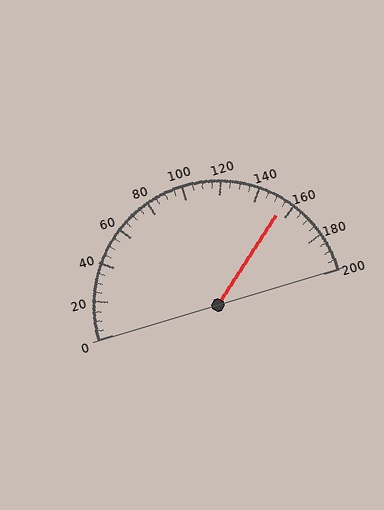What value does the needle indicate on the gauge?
The needle indicates approximately 155.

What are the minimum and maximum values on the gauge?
The gauge ranges from 0 to 200.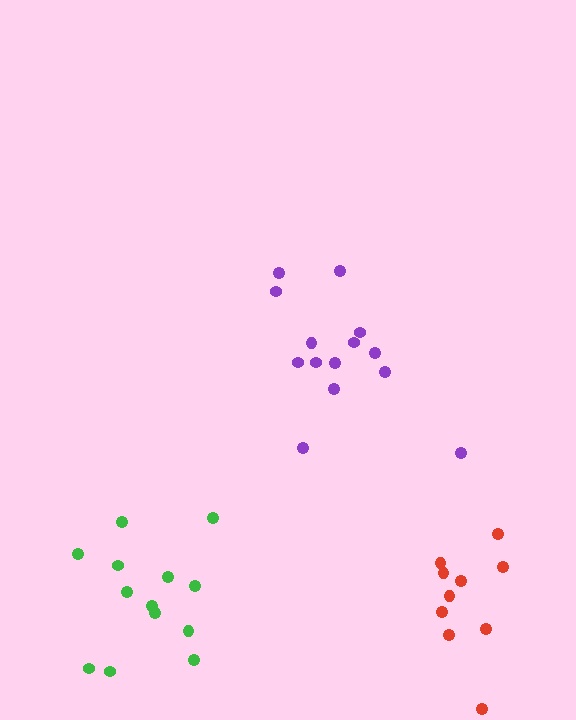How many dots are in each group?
Group 1: 10 dots, Group 2: 14 dots, Group 3: 13 dots (37 total).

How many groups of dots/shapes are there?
There are 3 groups.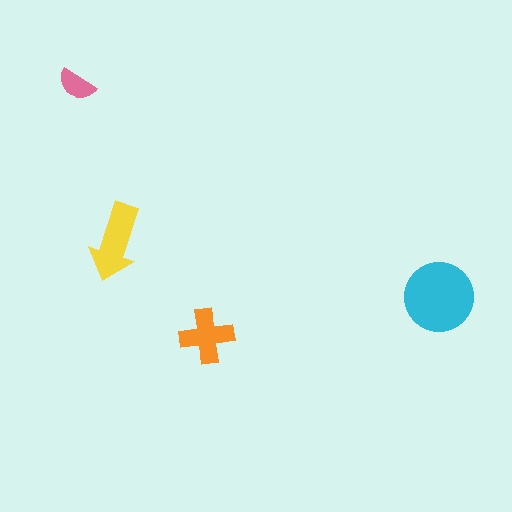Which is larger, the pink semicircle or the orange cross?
The orange cross.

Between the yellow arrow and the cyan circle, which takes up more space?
The cyan circle.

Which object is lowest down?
The orange cross is bottommost.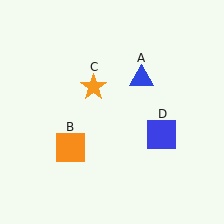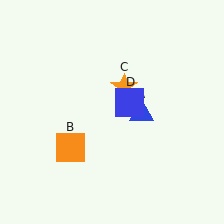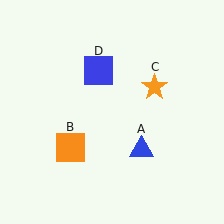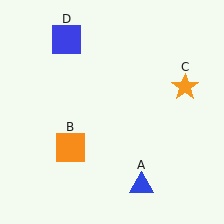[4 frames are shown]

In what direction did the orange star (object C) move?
The orange star (object C) moved right.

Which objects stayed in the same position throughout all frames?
Orange square (object B) remained stationary.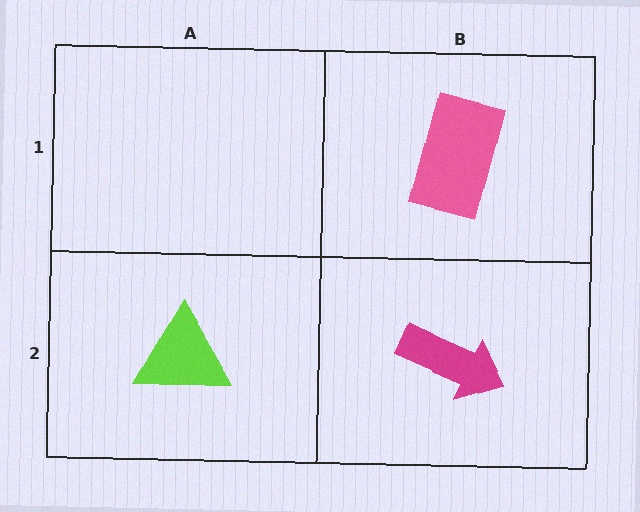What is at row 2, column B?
A magenta arrow.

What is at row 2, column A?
A lime triangle.